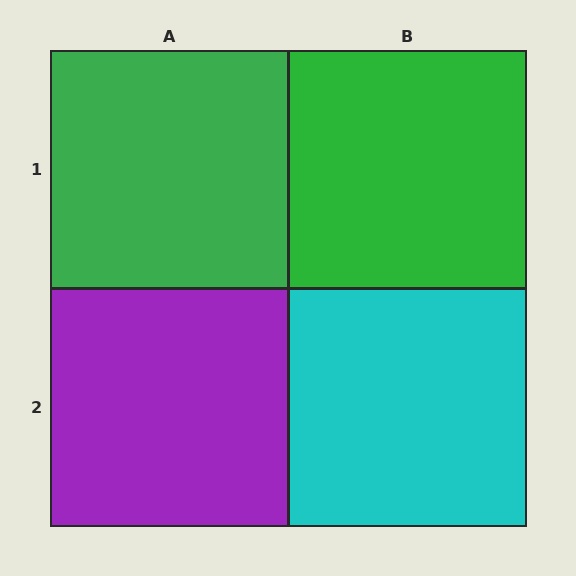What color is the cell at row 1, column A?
Green.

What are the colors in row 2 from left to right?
Purple, cyan.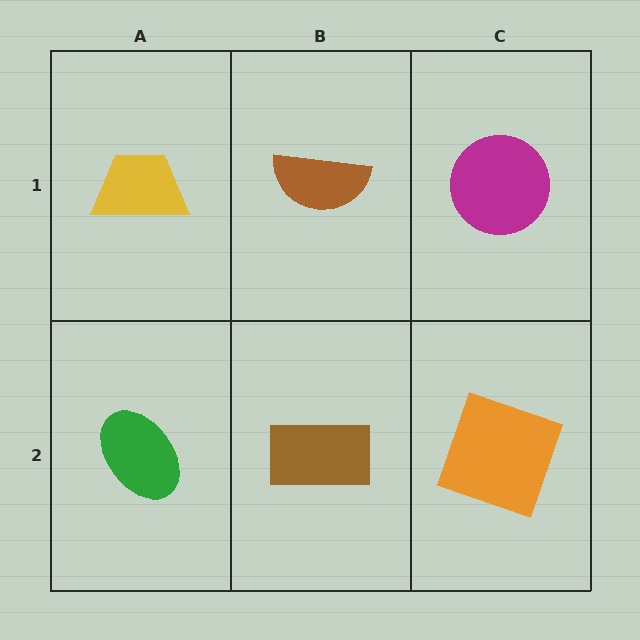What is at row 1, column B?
A brown semicircle.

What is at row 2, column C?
An orange square.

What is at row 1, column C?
A magenta circle.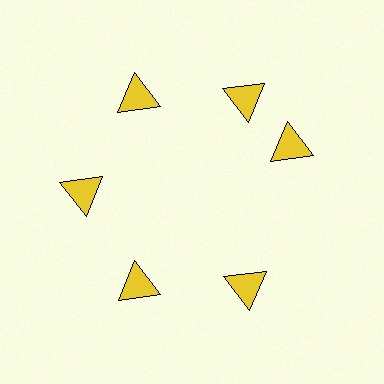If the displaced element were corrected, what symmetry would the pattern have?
It would have 6-fold rotational symmetry — the pattern would map onto itself every 60 degrees.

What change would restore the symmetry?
The symmetry would be restored by rotating it back into even spacing with its neighbors so that all 6 triangles sit at equal angles and equal distance from the center.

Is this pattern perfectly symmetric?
No. The 6 yellow triangles are arranged in a ring, but one element near the 3 o'clock position is rotated out of alignment along the ring, breaking the 6-fold rotational symmetry.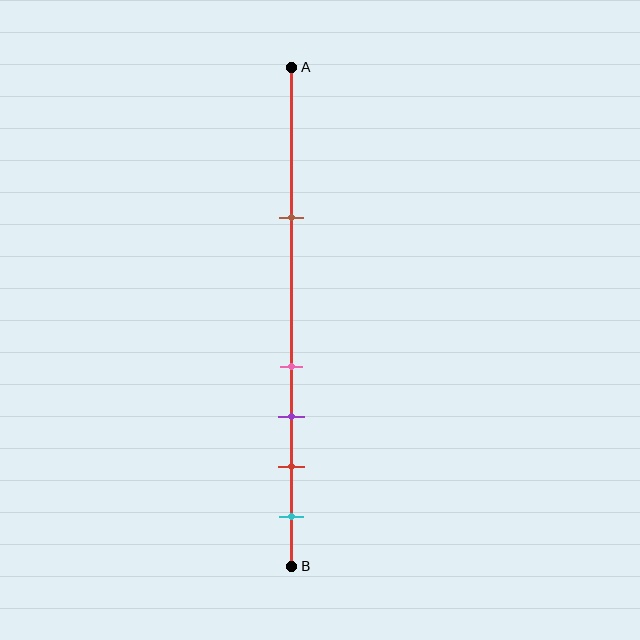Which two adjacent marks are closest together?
The pink and purple marks are the closest adjacent pair.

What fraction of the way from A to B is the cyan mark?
The cyan mark is approximately 90% (0.9) of the way from A to B.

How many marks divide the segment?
There are 5 marks dividing the segment.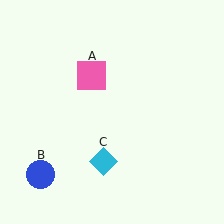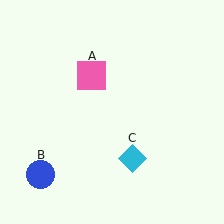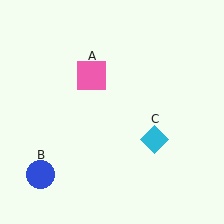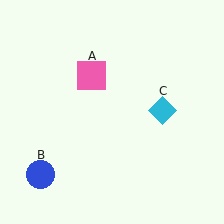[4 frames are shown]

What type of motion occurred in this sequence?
The cyan diamond (object C) rotated counterclockwise around the center of the scene.